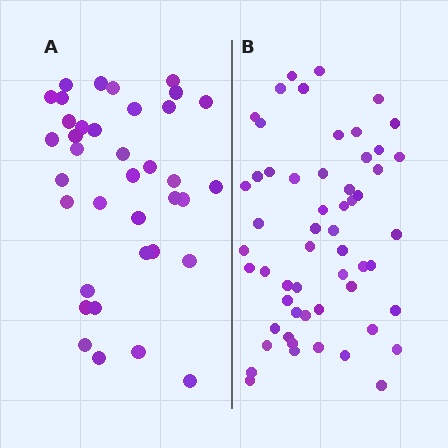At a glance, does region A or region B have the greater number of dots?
Region B (the right region) has more dots.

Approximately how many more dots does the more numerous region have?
Region B has approximately 20 more dots than region A.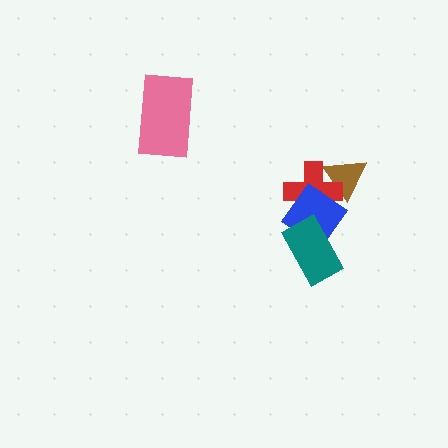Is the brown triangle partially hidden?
Yes, it is partially covered by another shape.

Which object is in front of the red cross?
The blue diamond is in front of the red cross.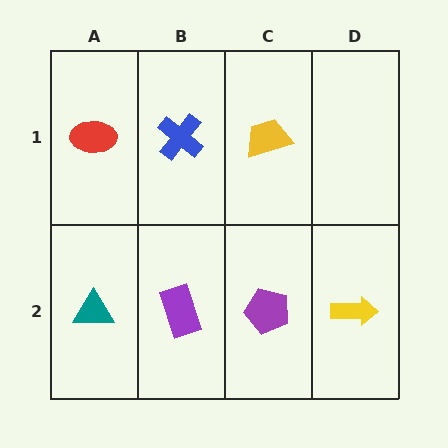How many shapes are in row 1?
3 shapes.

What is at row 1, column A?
A red ellipse.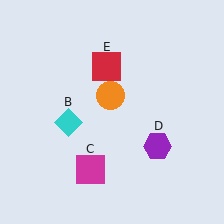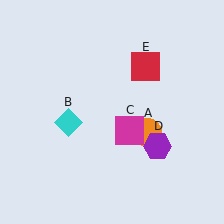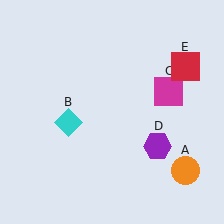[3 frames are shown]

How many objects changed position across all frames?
3 objects changed position: orange circle (object A), magenta square (object C), red square (object E).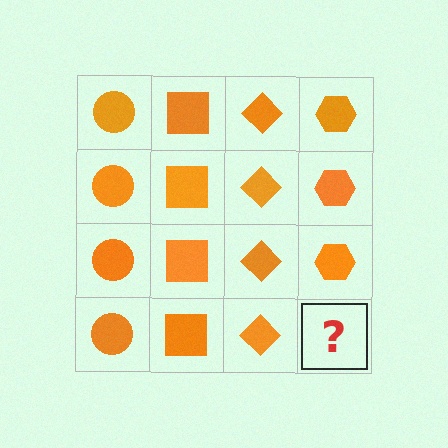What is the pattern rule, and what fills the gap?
The rule is that each column has a consistent shape. The gap should be filled with an orange hexagon.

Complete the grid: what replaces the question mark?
The question mark should be replaced with an orange hexagon.